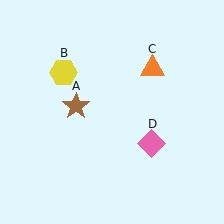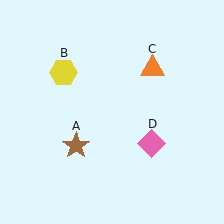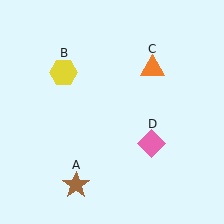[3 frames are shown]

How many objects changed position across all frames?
1 object changed position: brown star (object A).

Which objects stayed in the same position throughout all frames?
Yellow hexagon (object B) and orange triangle (object C) and pink diamond (object D) remained stationary.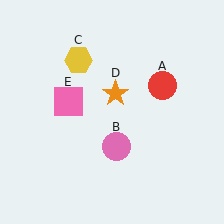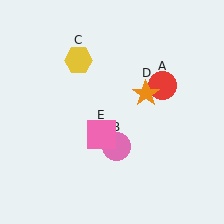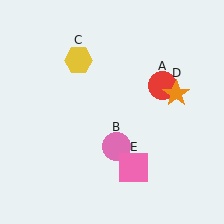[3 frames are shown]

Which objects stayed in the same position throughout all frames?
Red circle (object A) and pink circle (object B) and yellow hexagon (object C) remained stationary.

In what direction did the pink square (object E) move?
The pink square (object E) moved down and to the right.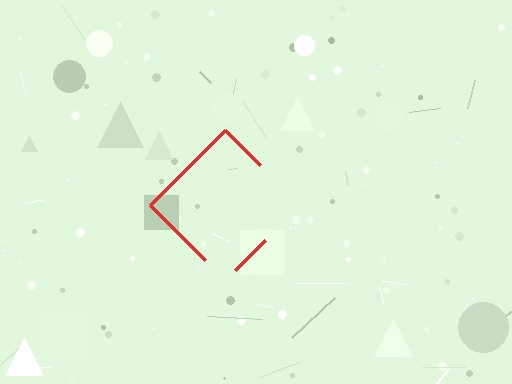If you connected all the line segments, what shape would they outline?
They would outline a diamond.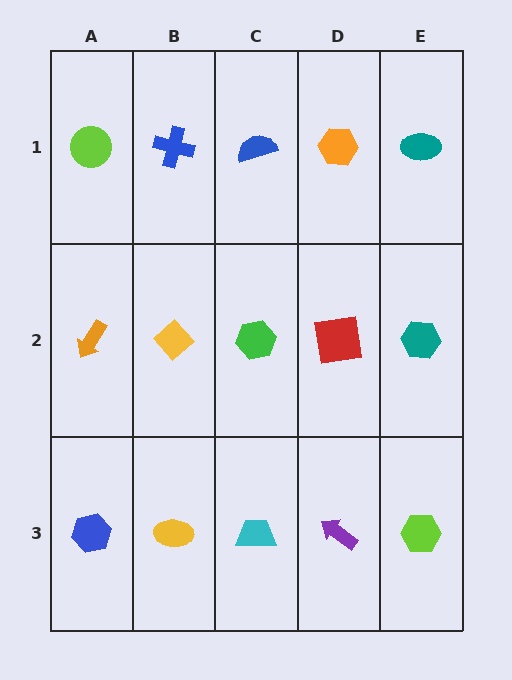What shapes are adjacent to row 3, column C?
A green hexagon (row 2, column C), a yellow ellipse (row 3, column B), a purple arrow (row 3, column D).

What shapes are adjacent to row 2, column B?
A blue cross (row 1, column B), a yellow ellipse (row 3, column B), an orange arrow (row 2, column A), a green hexagon (row 2, column C).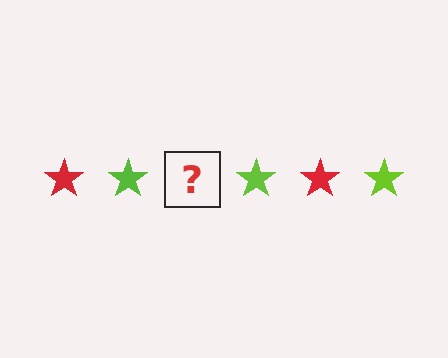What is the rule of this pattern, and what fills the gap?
The rule is that the pattern cycles through red, lime stars. The gap should be filled with a red star.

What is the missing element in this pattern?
The missing element is a red star.